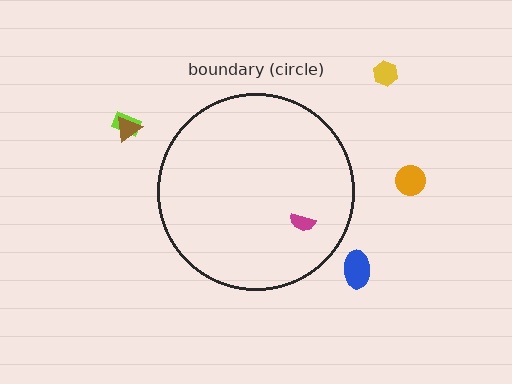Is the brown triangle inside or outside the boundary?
Outside.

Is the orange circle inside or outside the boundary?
Outside.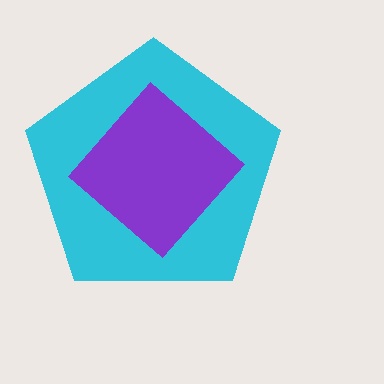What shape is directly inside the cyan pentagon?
The purple diamond.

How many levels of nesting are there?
2.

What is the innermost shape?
The purple diamond.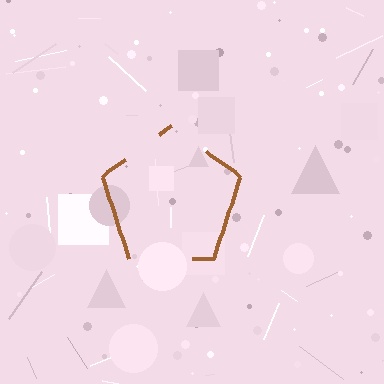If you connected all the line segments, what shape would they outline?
They would outline a pentagon.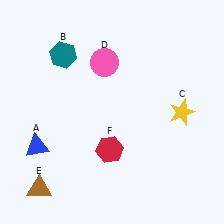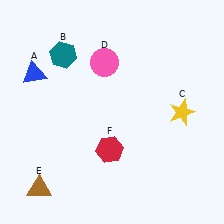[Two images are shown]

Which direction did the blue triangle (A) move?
The blue triangle (A) moved up.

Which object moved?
The blue triangle (A) moved up.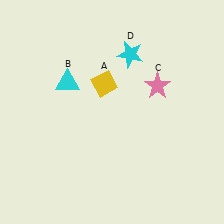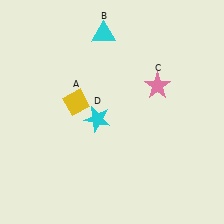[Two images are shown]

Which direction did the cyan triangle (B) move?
The cyan triangle (B) moved up.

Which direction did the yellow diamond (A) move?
The yellow diamond (A) moved left.